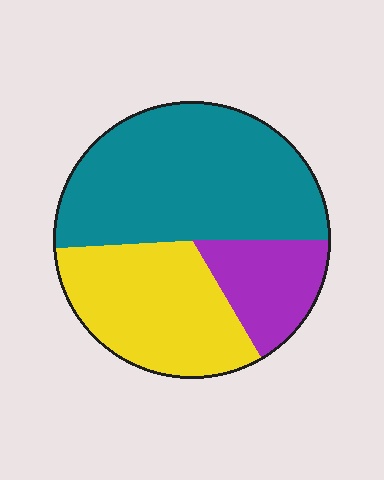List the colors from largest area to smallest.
From largest to smallest: teal, yellow, purple.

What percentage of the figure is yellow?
Yellow takes up about one third (1/3) of the figure.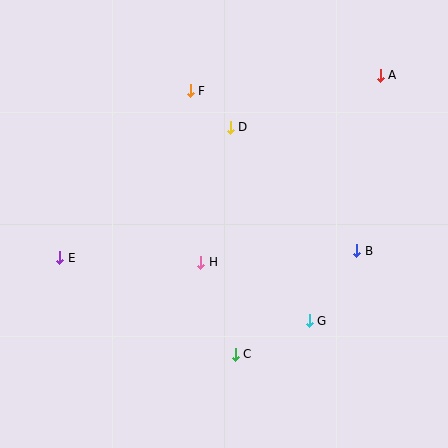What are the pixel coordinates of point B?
Point B is at (357, 251).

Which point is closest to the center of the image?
Point H at (201, 262) is closest to the center.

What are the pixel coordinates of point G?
Point G is at (309, 321).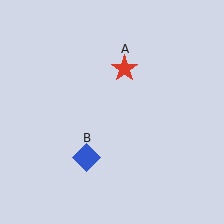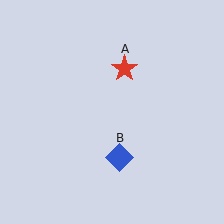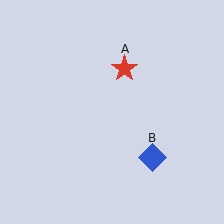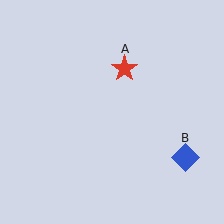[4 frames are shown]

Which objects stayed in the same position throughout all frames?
Red star (object A) remained stationary.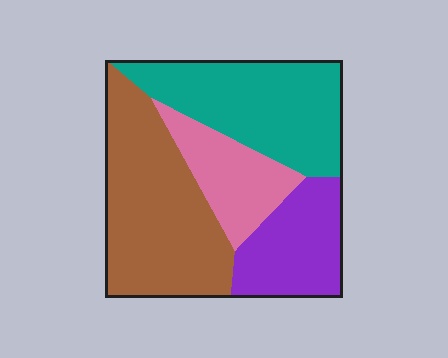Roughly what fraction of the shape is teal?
Teal covers 30% of the shape.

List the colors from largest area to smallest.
From largest to smallest: brown, teal, purple, pink.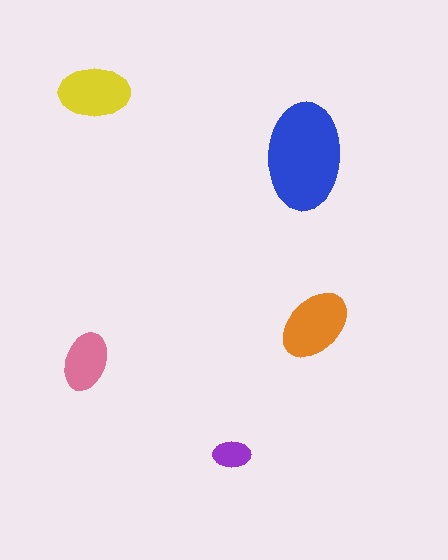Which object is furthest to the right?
The orange ellipse is rightmost.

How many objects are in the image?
There are 5 objects in the image.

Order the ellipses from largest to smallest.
the blue one, the orange one, the yellow one, the pink one, the purple one.